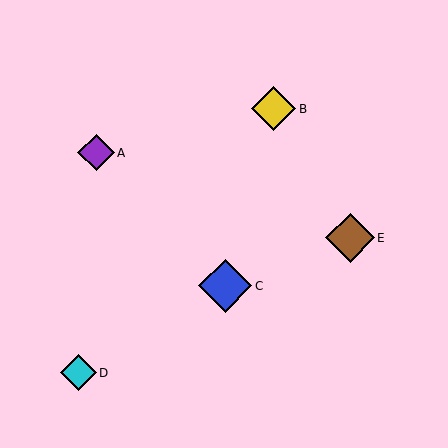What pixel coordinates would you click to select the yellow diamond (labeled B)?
Click at (274, 109) to select the yellow diamond B.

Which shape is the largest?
The blue diamond (labeled C) is the largest.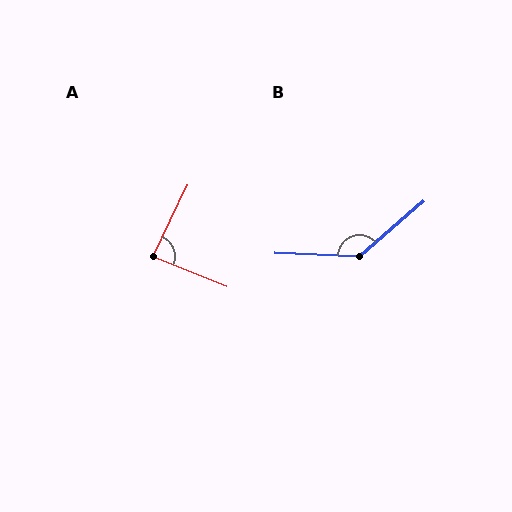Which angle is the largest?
B, at approximately 137 degrees.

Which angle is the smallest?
A, at approximately 86 degrees.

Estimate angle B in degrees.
Approximately 137 degrees.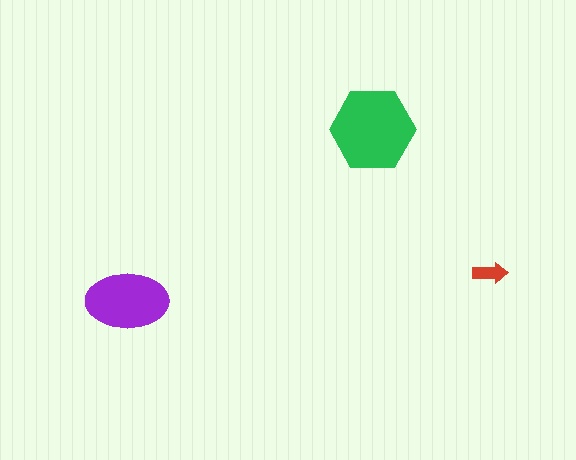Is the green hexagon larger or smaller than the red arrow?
Larger.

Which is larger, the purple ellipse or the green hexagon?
The green hexagon.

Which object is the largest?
The green hexagon.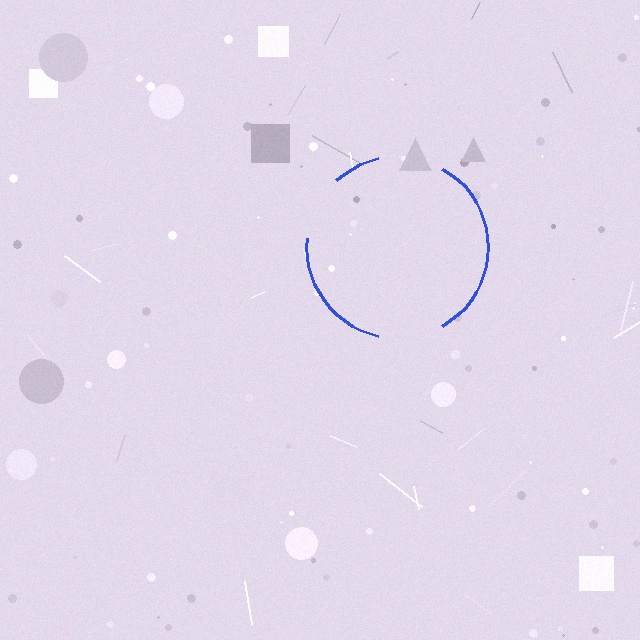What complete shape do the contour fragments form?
The contour fragments form a circle.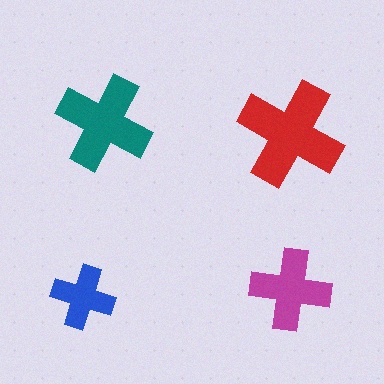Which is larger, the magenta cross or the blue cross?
The magenta one.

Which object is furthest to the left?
The blue cross is leftmost.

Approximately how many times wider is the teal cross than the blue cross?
About 1.5 times wider.